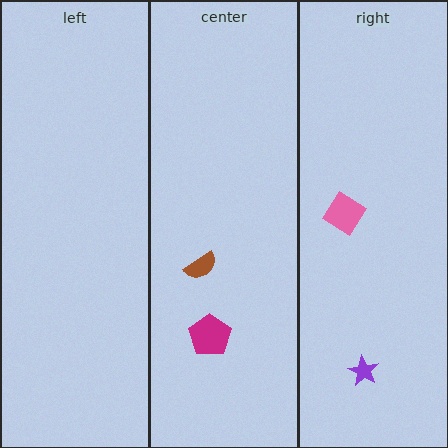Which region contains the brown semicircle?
The center region.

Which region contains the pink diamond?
The right region.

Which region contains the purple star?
The right region.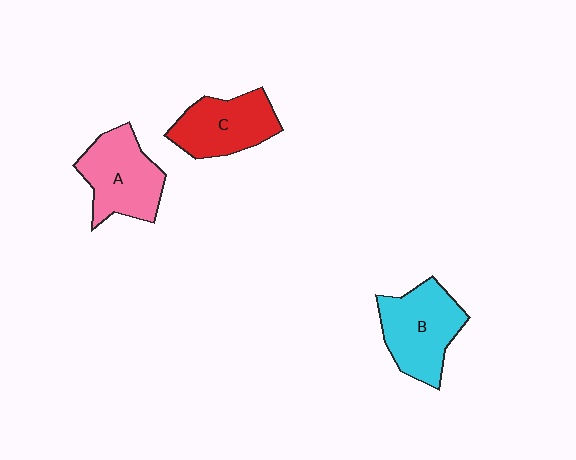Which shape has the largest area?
Shape B (cyan).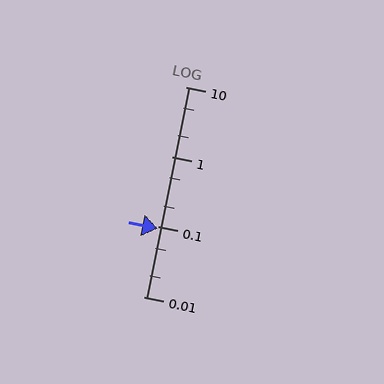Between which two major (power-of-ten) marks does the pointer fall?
The pointer is between 0.01 and 0.1.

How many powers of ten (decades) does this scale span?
The scale spans 3 decades, from 0.01 to 10.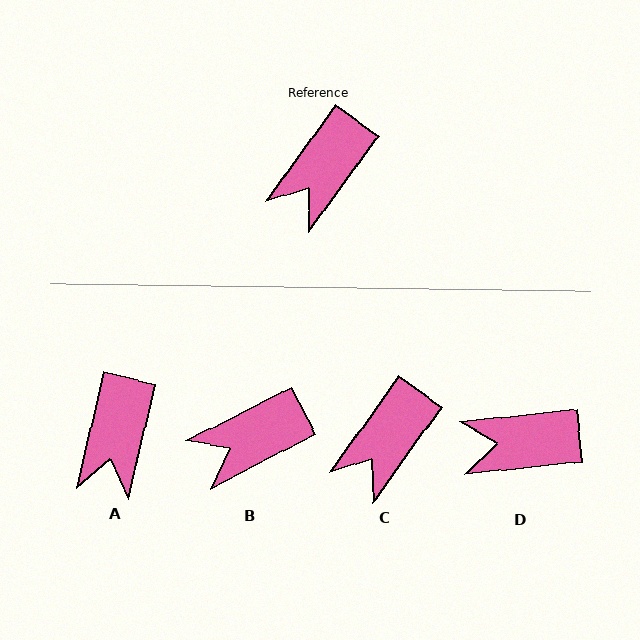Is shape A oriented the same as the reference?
No, it is off by about 23 degrees.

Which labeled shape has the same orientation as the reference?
C.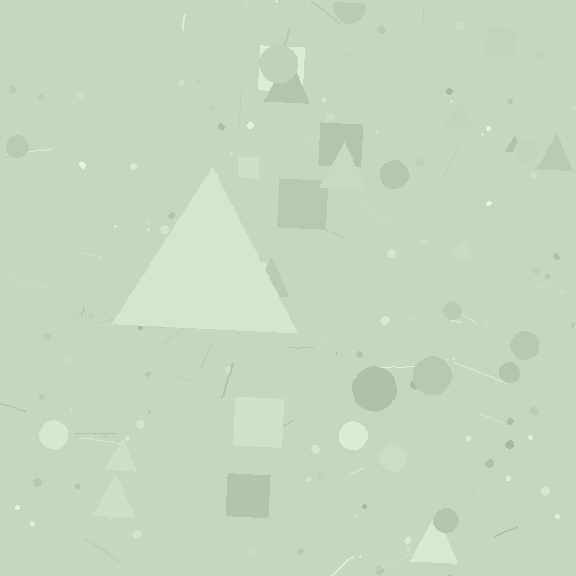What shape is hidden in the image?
A triangle is hidden in the image.